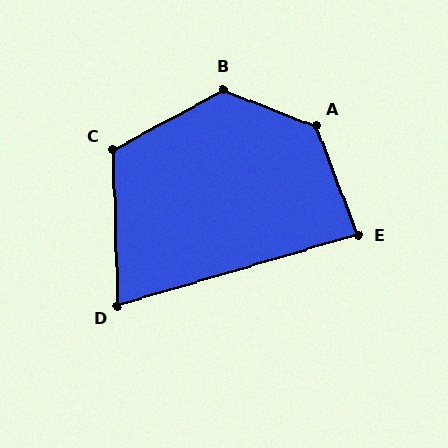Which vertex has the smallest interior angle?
D, at approximately 75 degrees.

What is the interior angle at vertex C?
Approximately 116 degrees (obtuse).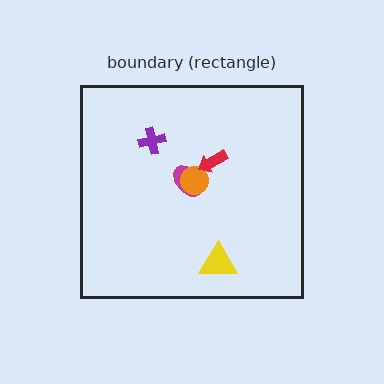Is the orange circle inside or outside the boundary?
Inside.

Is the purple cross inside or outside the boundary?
Inside.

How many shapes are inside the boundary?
5 inside, 0 outside.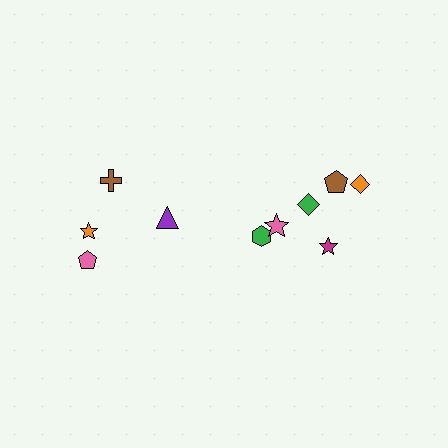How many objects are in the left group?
There are 4 objects.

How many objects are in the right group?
There are 6 objects.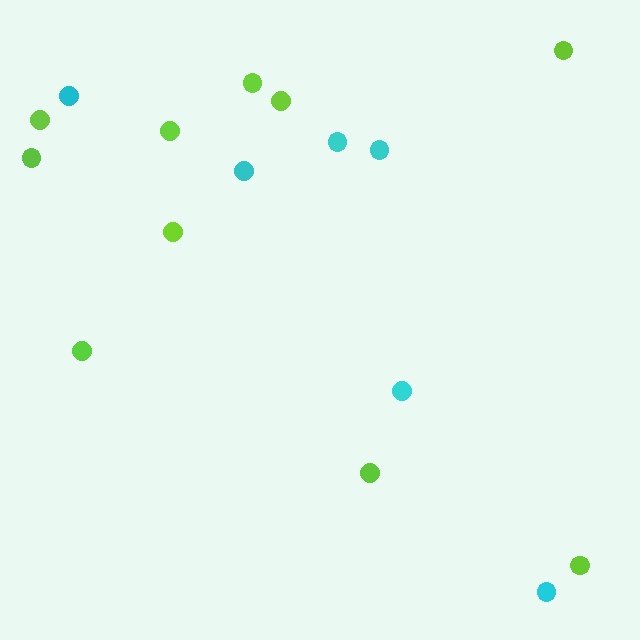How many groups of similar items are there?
There are 2 groups: one group of cyan circles (6) and one group of lime circles (10).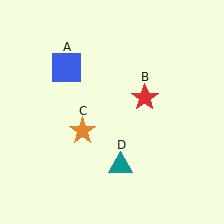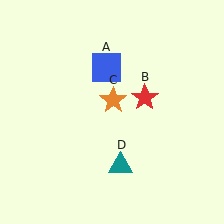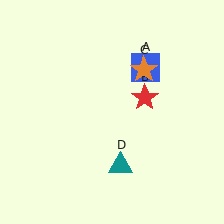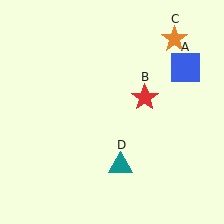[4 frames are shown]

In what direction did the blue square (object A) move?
The blue square (object A) moved right.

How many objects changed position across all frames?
2 objects changed position: blue square (object A), orange star (object C).